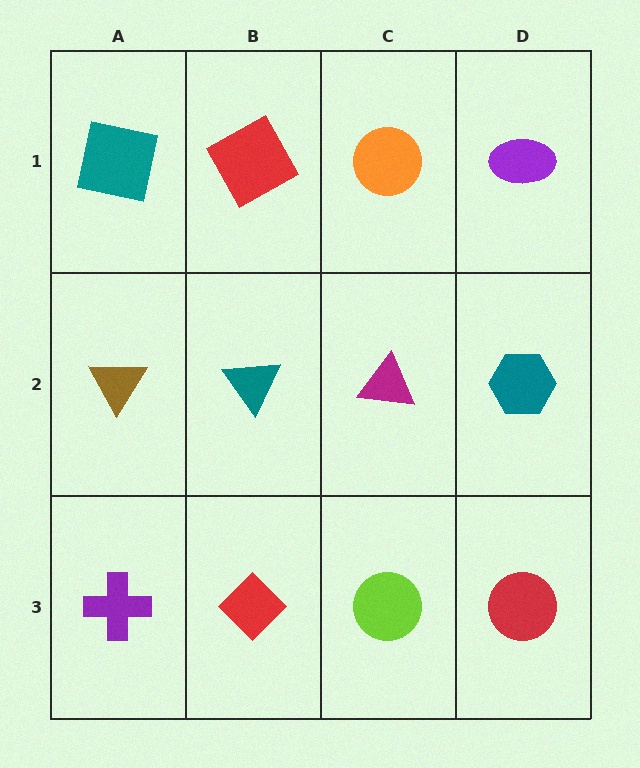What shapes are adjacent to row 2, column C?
An orange circle (row 1, column C), a lime circle (row 3, column C), a teal triangle (row 2, column B), a teal hexagon (row 2, column D).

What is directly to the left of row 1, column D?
An orange circle.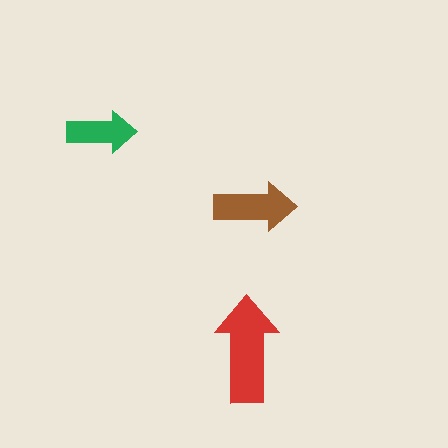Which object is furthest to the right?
The brown arrow is rightmost.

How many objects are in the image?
There are 3 objects in the image.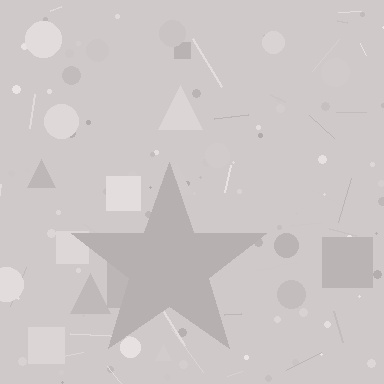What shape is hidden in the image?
A star is hidden in the image.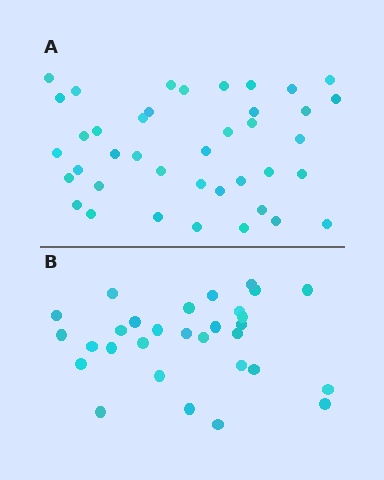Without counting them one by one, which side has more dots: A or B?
Region A (the top region) has more dots.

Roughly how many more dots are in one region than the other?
Region A has roughly 10 or so more dots than region B.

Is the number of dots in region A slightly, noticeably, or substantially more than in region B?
Region A has noticeably more, but not dramatically so. The ratio is roughly 1.3 to 1.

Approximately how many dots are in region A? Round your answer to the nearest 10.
About 40 dots.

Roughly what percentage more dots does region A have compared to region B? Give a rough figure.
About 35% more.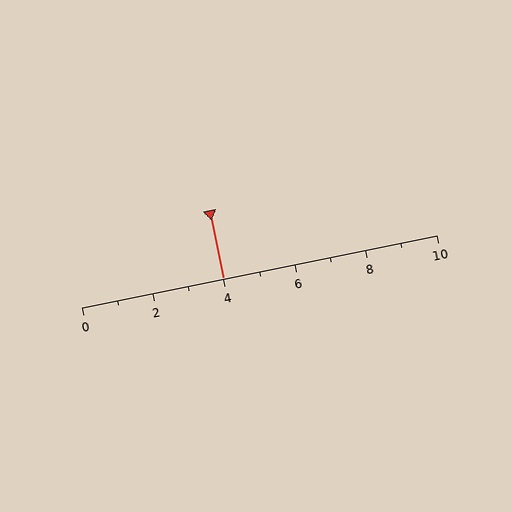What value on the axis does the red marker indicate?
The marker indicates approximately 4.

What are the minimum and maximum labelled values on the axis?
The axis runs from 0 to 10.